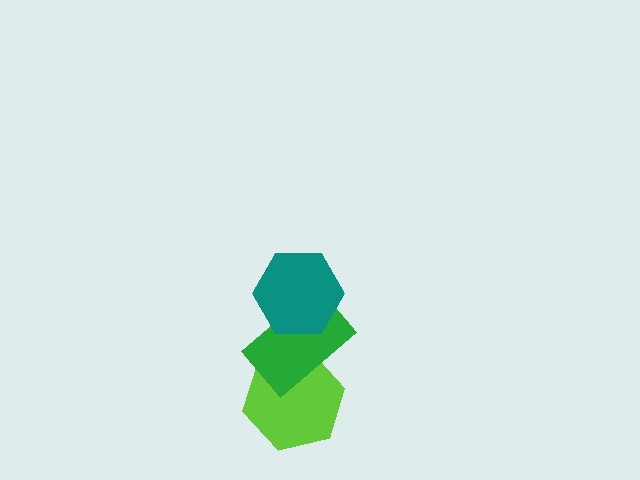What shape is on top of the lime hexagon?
The green rectangle is on top of the lime hexagon.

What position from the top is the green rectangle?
The green rectangle is 2nd from the top.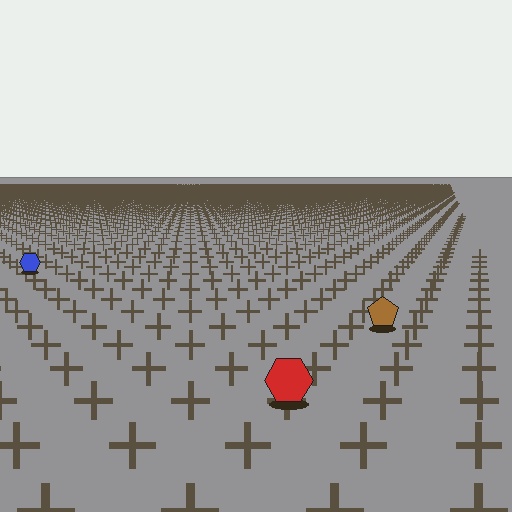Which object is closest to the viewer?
The red hexagon is closest. The texture marks near it are larger and more spread out.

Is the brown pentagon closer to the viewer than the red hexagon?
No. The red hexagon is closer — you can tell from the texture gradient: the ground texture is coarser near it.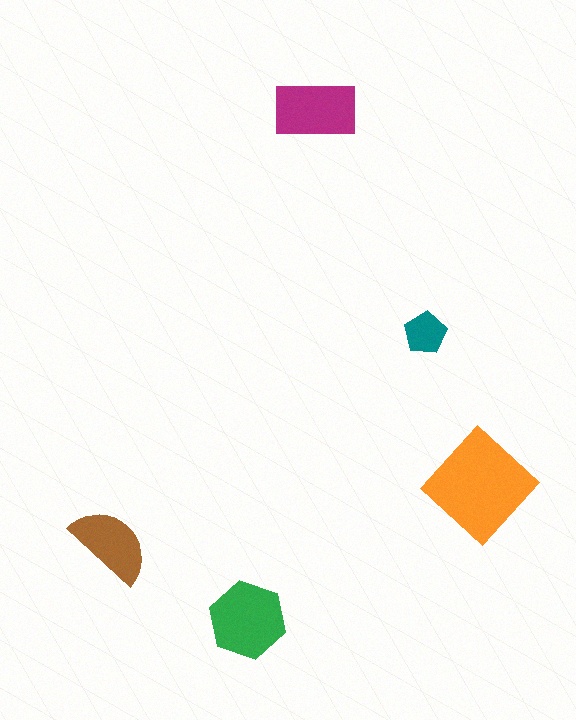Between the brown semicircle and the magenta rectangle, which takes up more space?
The magenta rectangle.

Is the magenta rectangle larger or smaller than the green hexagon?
Smaller.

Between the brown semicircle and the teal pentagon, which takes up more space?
The brown semicircle.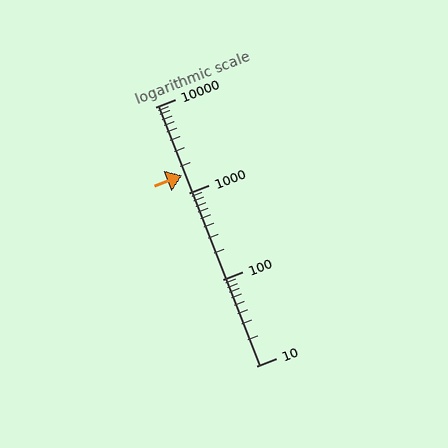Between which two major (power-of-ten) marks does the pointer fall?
The pointer is between 1000 and 10000.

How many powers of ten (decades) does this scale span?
The scale spans 3 decades, from 10 to 10000.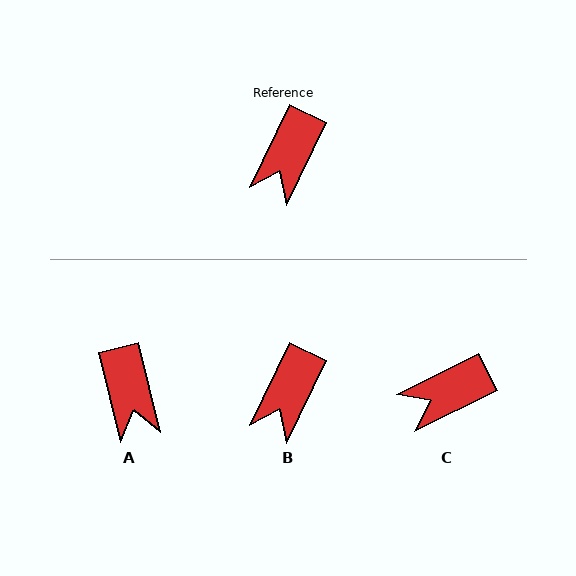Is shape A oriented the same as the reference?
No, it is off by about 39 degrees.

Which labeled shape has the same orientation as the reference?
B.